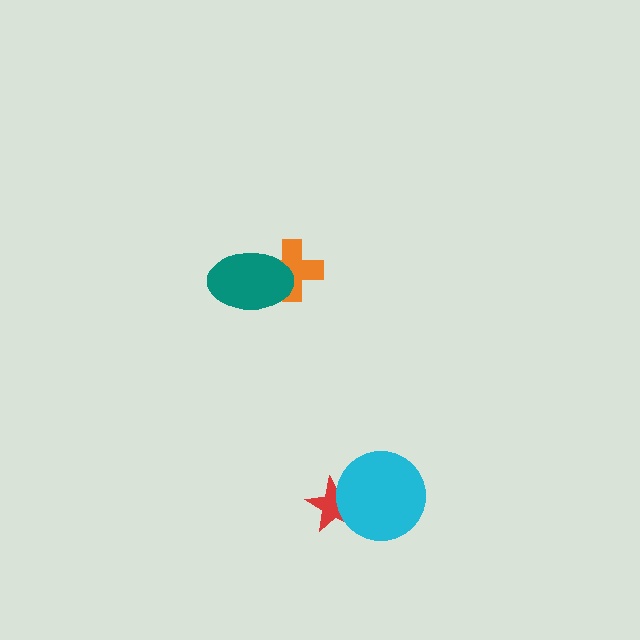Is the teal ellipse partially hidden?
No, no other shape covers it.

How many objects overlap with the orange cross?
1 object overlaps with the orange cross.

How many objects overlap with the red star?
1 object overlaps with the red star.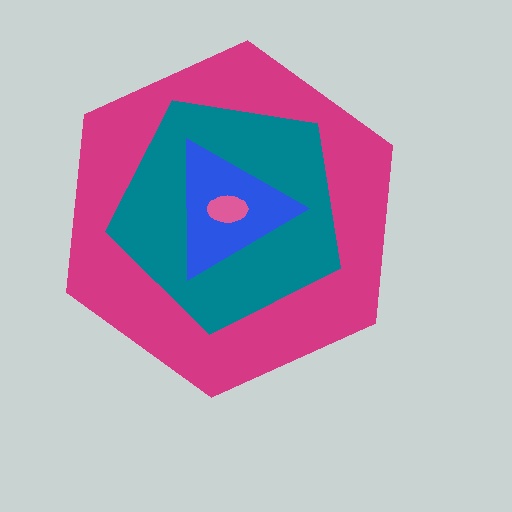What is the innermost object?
The pink ellipse.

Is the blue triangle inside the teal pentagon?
Yes.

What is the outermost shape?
The magenta hexagon.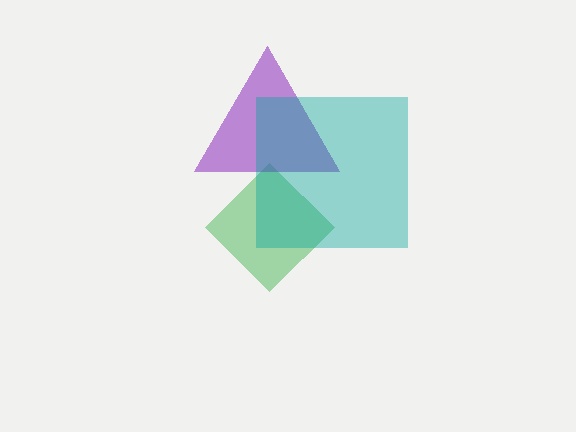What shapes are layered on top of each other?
The layered shapes are: a green diamond, a purple triangle, a teal square.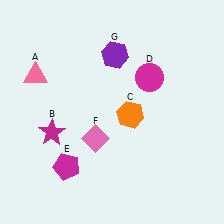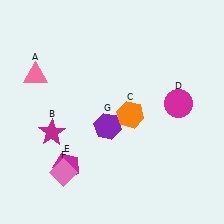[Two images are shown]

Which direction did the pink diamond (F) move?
The pink diamond (F) moved down.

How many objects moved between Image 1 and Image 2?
3 objects moved between the two images.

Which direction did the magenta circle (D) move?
The magenta circle (D) moved right.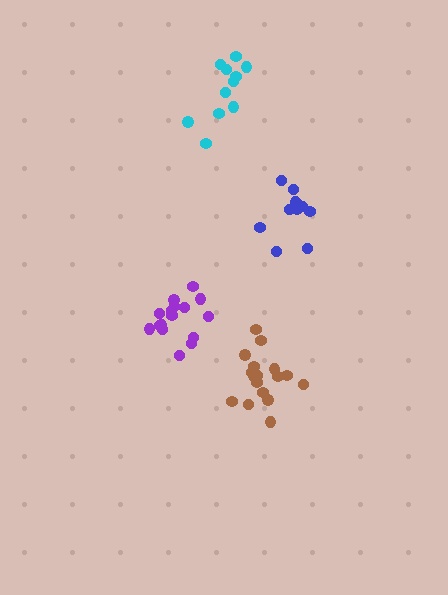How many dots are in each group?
Group 1: 17 dots, Group 2: 16 dots, Group 3: 12 dots, Group 4: 11 dots (56 total).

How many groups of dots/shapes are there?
There are 4 groups.